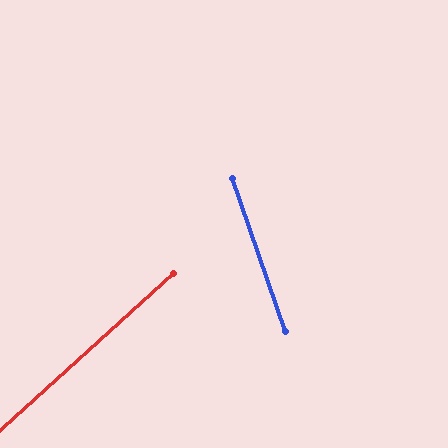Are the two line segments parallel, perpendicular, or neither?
Neither parallel nor perpendicular — they differ by about 67°.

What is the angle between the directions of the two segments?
Approximately 67 degrees.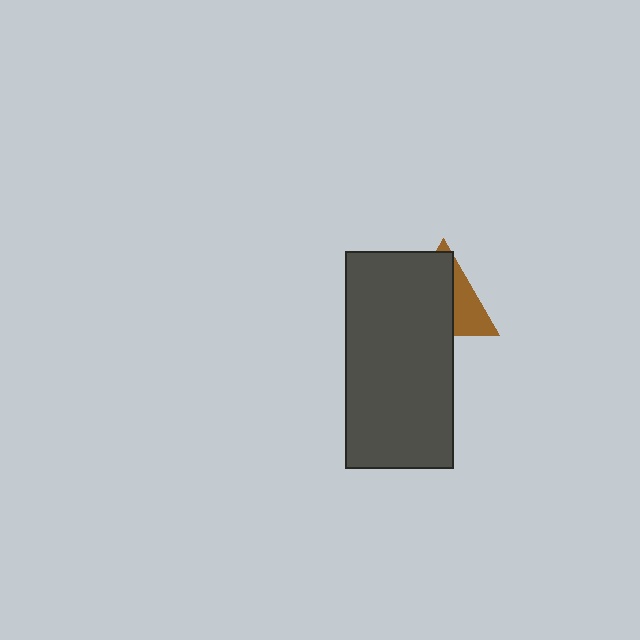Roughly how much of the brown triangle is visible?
A small part of it is visible (roughly 36%).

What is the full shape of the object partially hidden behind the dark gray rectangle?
The partially hidden object is a brown triangle.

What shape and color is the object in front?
The object in front is a dark gray rectangle.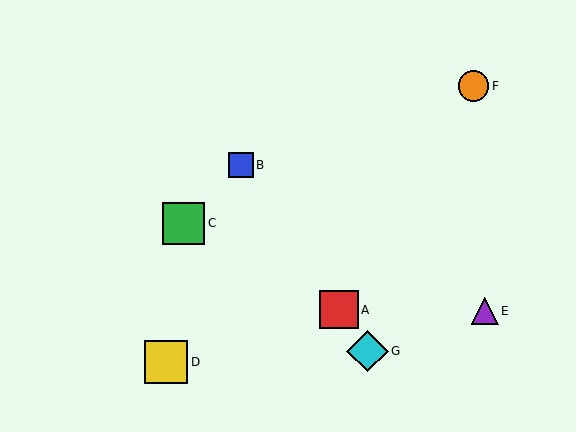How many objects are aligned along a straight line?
3 objects (A, B, G) are aligned along a straight line.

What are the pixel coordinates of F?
Object F is at (474, 86).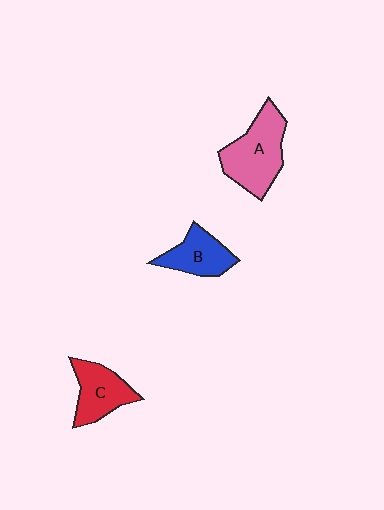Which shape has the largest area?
Shape A (pink).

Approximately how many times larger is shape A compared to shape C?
Approximately 1.4 times.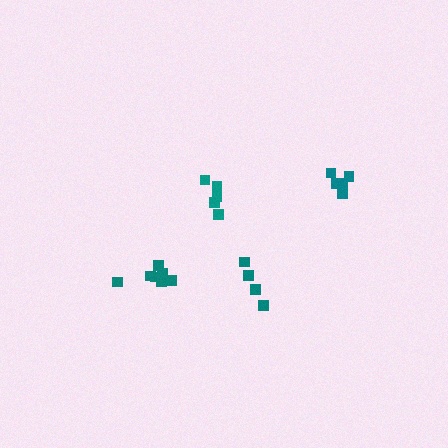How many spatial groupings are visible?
There are 4 spatial groupings.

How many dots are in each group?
Group 1: 6 dots, Group 2: 5 dots, Group 3: 5 dots, Group 4: 7 dots (23 total).